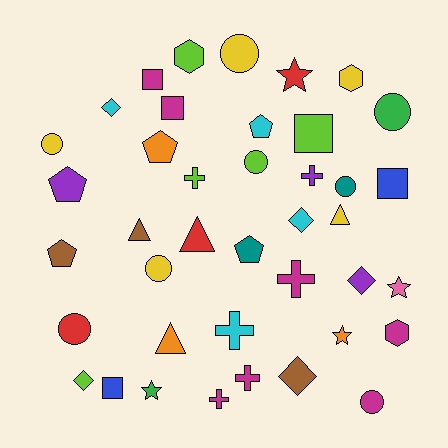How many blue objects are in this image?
There are 2 blue objects.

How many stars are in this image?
There are 4 stars.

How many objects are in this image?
There are 40 objects.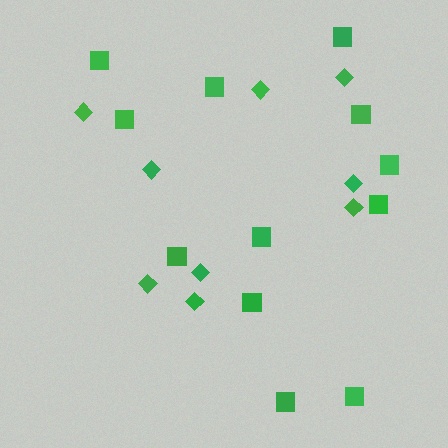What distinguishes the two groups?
There are 2 groups: one group of squares (12) and one group of diamonds (9).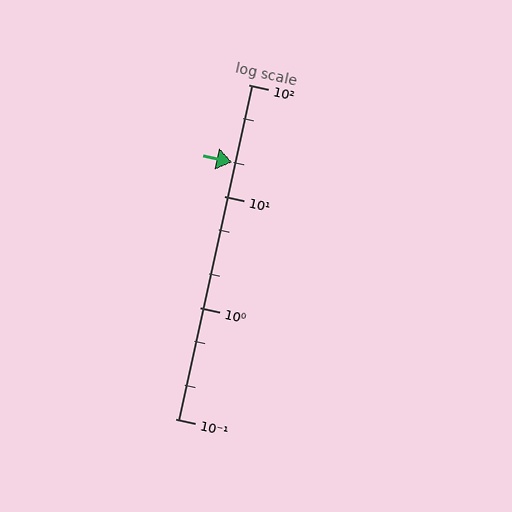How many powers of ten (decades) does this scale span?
The scale spans 3 decades, from 0.1 to 100.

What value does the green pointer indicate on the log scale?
The pointer indicates approximately 20.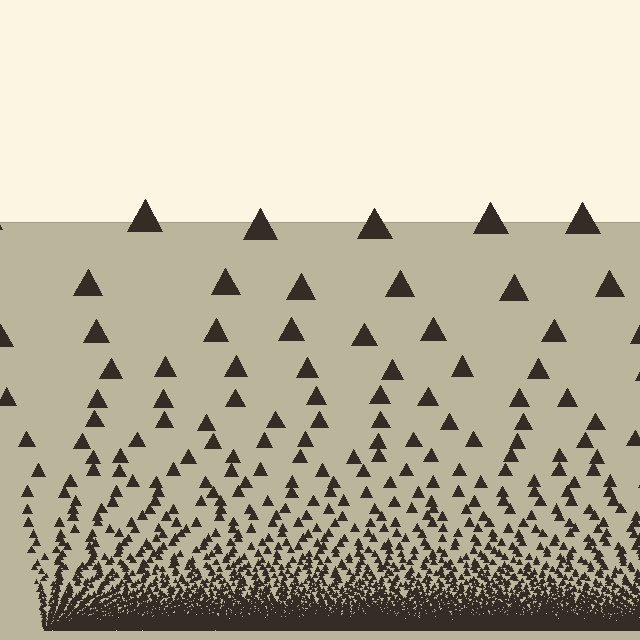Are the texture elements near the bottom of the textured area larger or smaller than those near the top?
Smaller. The gradient is inverted — elements near the bottom are smaller and denser.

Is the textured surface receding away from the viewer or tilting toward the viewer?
The surface appears to tilt toward the viewer. Texture elements get larger and sparser toward the top.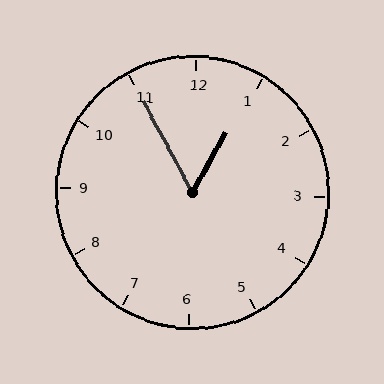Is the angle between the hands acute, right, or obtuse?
It is acute.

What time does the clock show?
12:55.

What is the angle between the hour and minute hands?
Approximately 58 degrees.